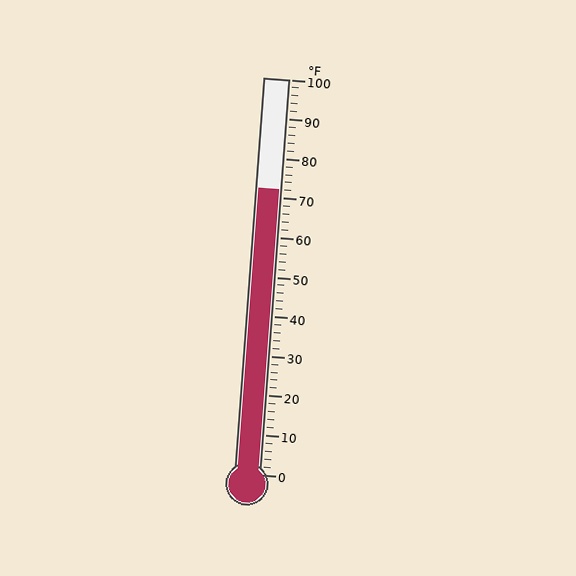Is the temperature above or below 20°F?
The temperature is above 20°F.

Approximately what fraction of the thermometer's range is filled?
The thermometer is filled to approximately 70% of its range.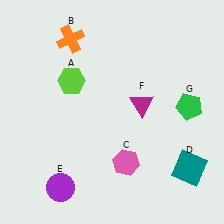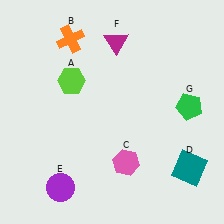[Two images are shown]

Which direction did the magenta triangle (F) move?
The magenta triangle (F) moved up.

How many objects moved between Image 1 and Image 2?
1 object moved between the two images.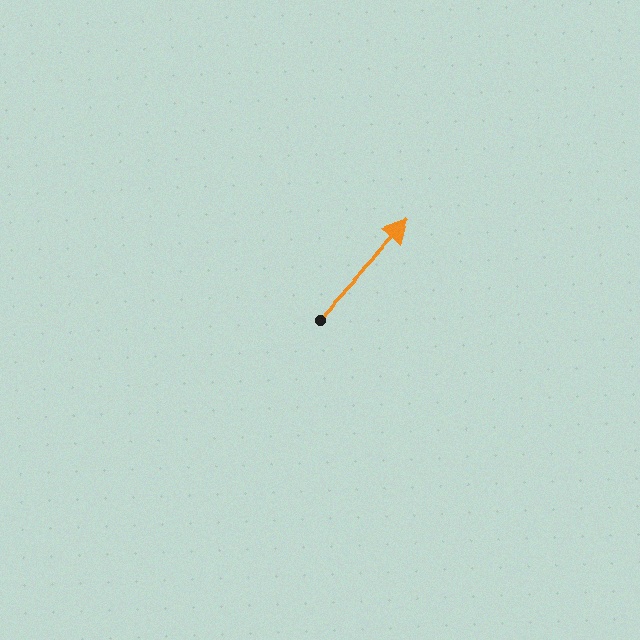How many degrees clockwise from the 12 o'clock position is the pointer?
Approximately 43 degrees.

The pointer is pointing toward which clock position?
Roughly 1 o'clock.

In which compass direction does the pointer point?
Northeast.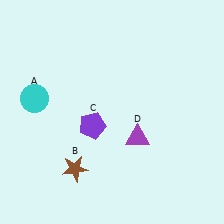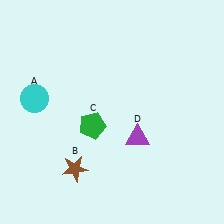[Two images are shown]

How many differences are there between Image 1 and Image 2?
There is 1 difference between the two images.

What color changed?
The pentagon (C) changed from purple in Image 1 to green in Image 2.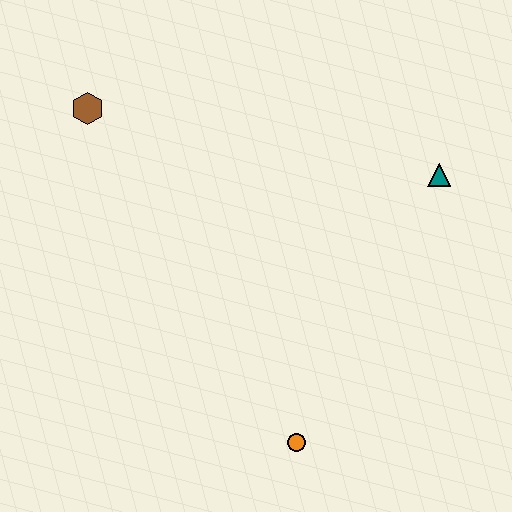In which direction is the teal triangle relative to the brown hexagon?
The teal triangle is to the right of the brown hexagon.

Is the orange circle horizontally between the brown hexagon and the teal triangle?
Yes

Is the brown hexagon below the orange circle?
No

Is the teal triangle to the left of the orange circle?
No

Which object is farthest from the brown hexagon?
The orange circle is farthest from the brown hexagon.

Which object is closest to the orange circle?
The teal triangle is closest to the orange circle.